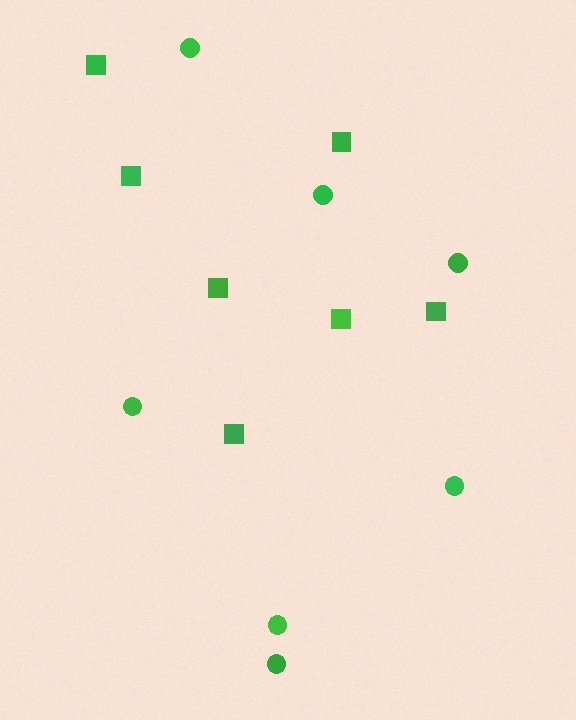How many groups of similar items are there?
There are 2 groups: one group of squares (7) and one group of circles (7).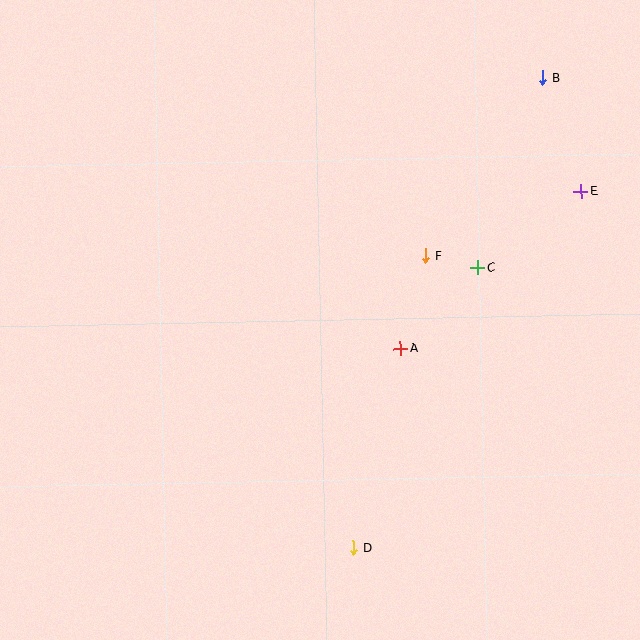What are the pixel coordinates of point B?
Point B is at (543, 78).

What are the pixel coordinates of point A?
Point A is at (401, 349).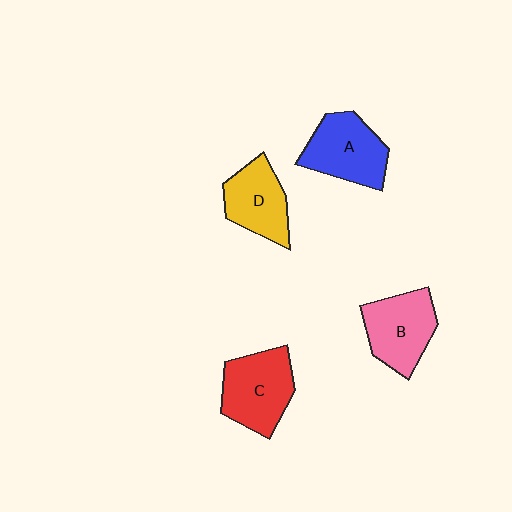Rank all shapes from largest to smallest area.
From largest to smallest: C (red), A (blue), B (pink), D (yellow).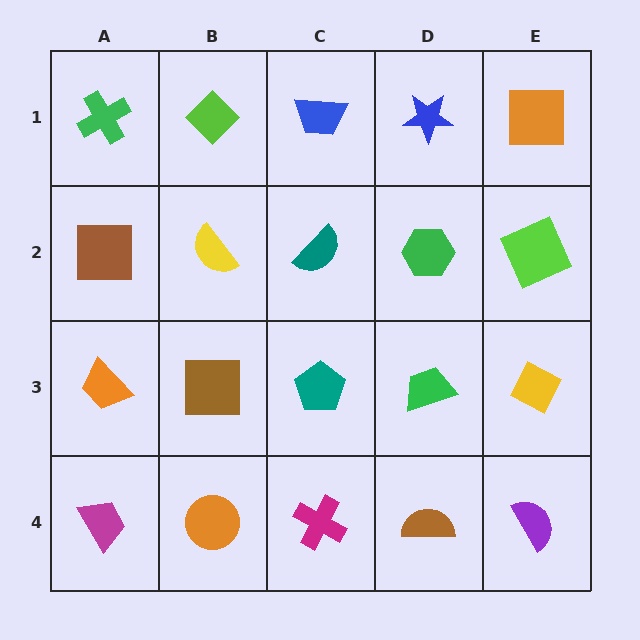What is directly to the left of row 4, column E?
A brown semicircle.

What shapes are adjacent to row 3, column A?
A brown square (row 2, column A), a magenta trapezoid (row 4, column A), a brown square (row 3, column B).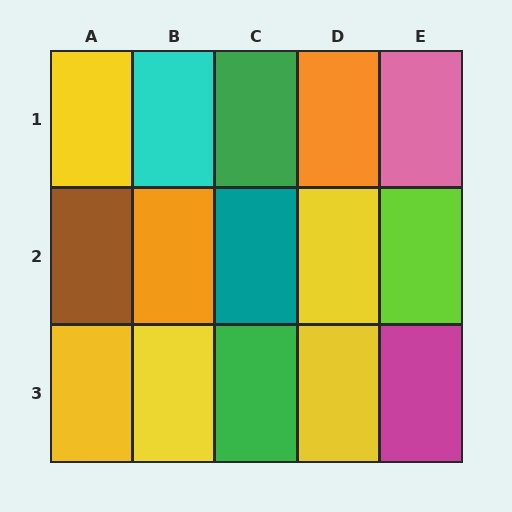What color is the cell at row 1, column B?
Cyan.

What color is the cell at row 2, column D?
Yellow.